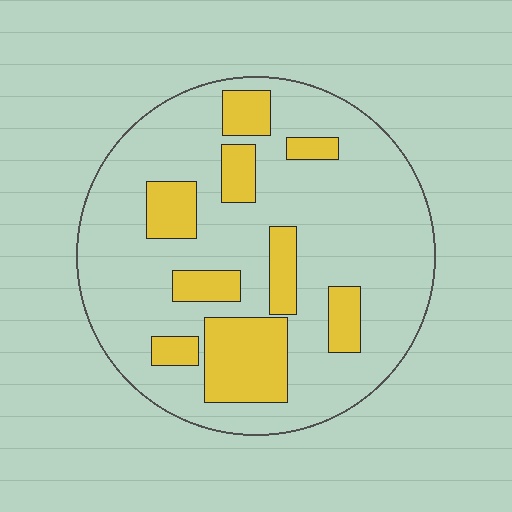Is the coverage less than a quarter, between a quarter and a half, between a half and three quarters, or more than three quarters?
Less than a quarter.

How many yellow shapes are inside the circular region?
9.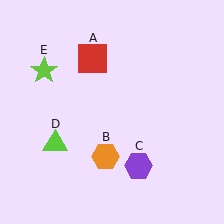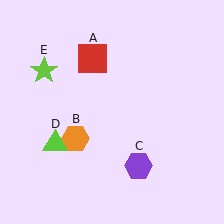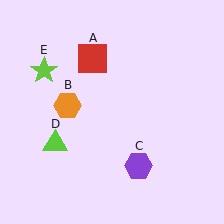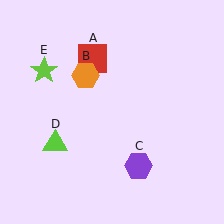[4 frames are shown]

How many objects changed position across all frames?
1 object changed position: orange hexagon (object B).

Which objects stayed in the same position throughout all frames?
Red square (object A) and purple hexagon (object C) and lime triangle (object D) and lime star (object E) remained stationary.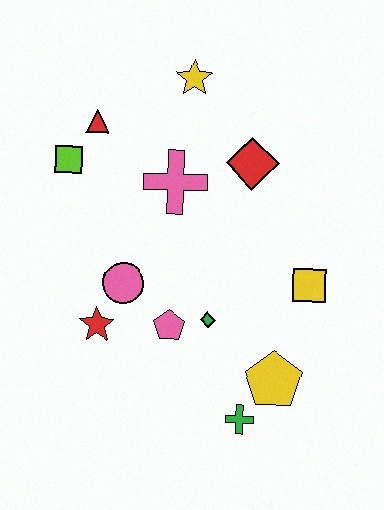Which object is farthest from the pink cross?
The green cross is farthest from the pink cross.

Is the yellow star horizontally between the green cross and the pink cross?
Yes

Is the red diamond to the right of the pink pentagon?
Yes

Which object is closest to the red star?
The pink circle is closest to the red star.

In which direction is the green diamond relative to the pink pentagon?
The green diamond is to the right of the pink pentagon.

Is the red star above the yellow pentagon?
Yes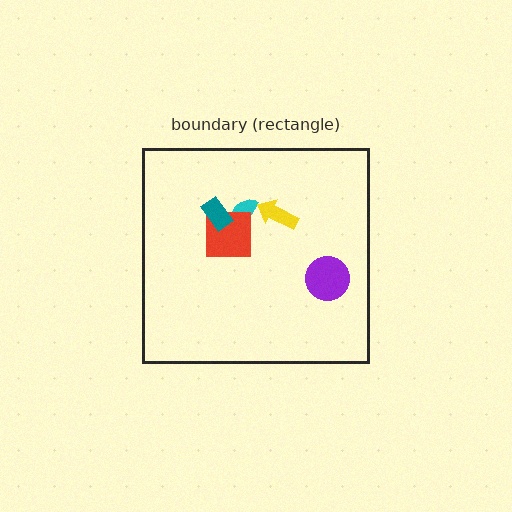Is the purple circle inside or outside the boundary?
Inside.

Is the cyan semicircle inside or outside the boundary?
Inside.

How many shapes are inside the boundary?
5 inside, 0 outside.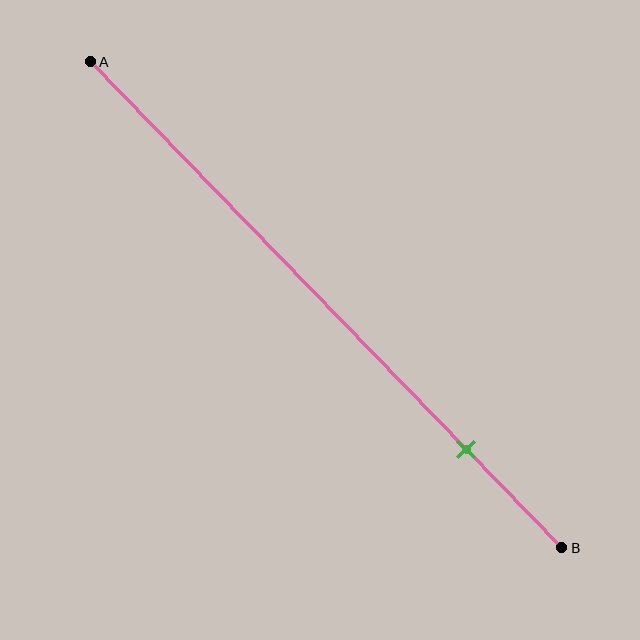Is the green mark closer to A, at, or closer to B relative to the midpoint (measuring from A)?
The green mark is closer to point B than the midpoint of segment AB.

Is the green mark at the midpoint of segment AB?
No, the mark is at about 80% from A, not at the 50% midpoint.